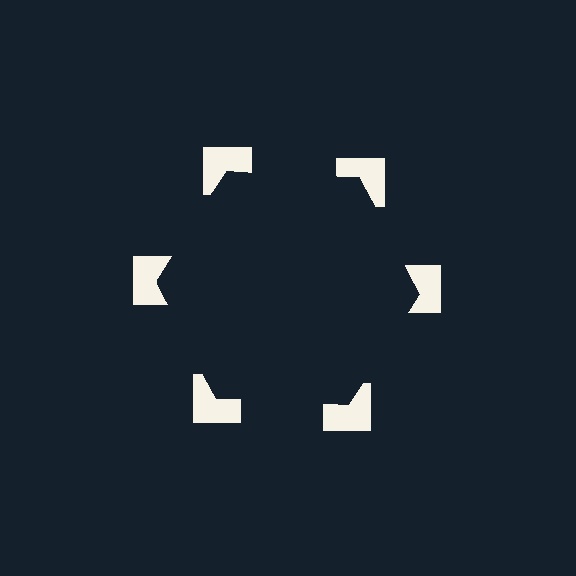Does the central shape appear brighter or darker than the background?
It typically appears slightly darker than the background, even though no actual brightness change is drawn.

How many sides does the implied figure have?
6 sides.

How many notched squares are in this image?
There are 6 — one at each vertex of the illusory hexagon.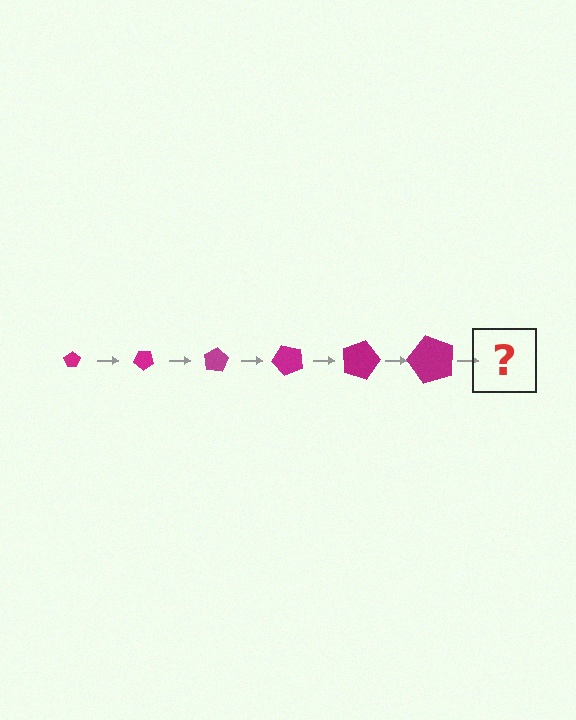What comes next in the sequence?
The next element should be a pentagon, larger than the previous one and rotated 240 degrees from the start.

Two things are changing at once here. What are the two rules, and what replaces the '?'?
The two rules are that the pentagon grows larger each step and it rotates 40 degrees each step. The '?' should be a pentagon, larger than the previous one and rotated 240 degrees from the start.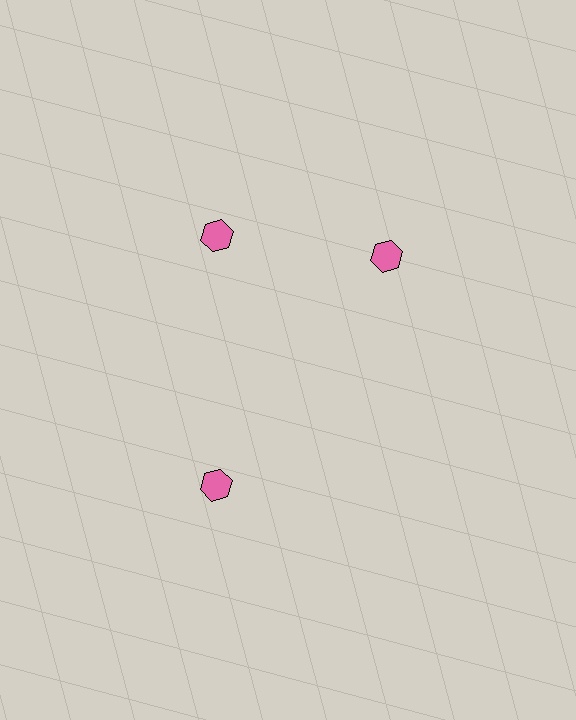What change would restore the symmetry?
The symmetry would be restored by rotating it back into even spacing with its neighbors so that all 3 hexagons sit at equal angles and equal distance from the center.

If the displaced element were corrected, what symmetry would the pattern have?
It would have 3-fold rotational symmetry — the pattern would map onto itself every 120 degrees.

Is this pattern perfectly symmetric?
No. The 3 pink hexagons are arranged in a ring, but one element near the 3 o'clock position is rotated out of alignment along the ring, breaking the 3-fold rotational symmetry.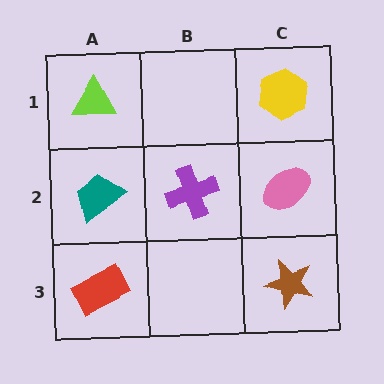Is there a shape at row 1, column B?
No, that cell is empty.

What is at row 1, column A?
A lime triangle.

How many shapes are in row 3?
2 shapes.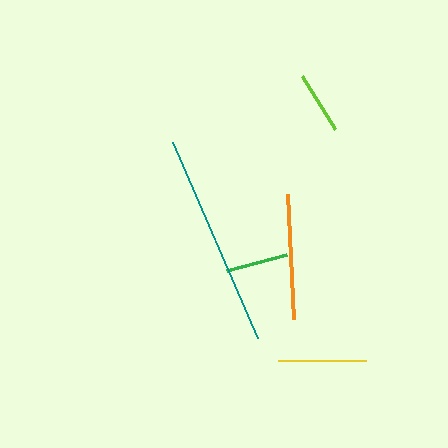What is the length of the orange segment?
The orange segment is approximately 126 pixels long.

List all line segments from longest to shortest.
From longest to shortest: teal, orange, yellow, lime, green.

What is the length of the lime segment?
The lime segment is approximately 63 pixels long.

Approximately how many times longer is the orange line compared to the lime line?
The orange line is approximately 2.0 times the length of the lime line.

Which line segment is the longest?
The teal line is the longest at approximately 214 pixels.